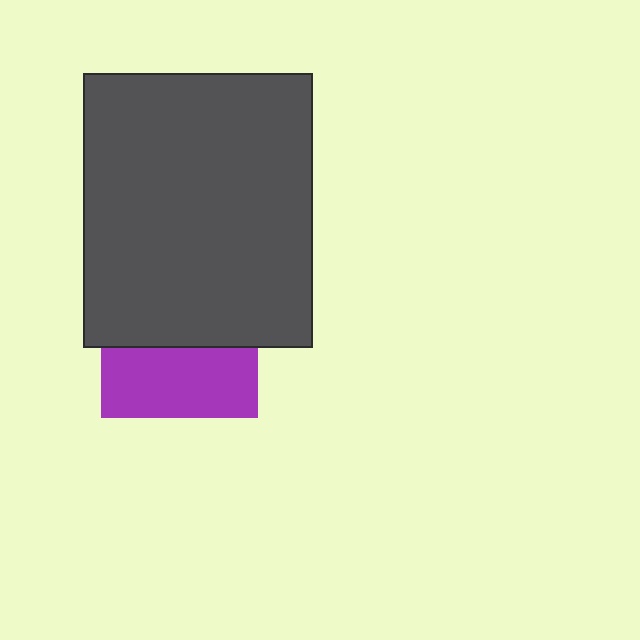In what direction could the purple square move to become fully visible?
The purple square could move down. That would shift it out from behind the dark gray rectangle entirely.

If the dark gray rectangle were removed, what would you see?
You would see the complete purple square.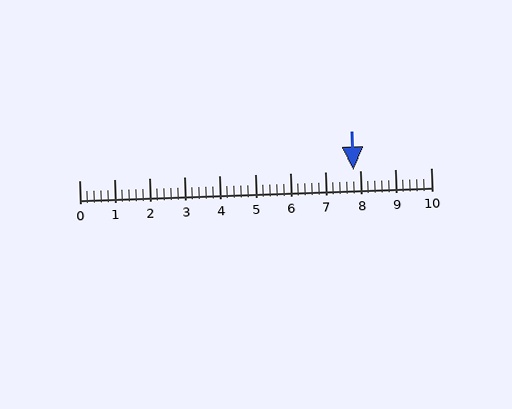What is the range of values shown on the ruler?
The ruler shows values from 0 to 10.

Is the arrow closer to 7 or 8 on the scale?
The arrow is closer to 8.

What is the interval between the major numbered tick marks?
The major tick marks are spaced 1 units apart.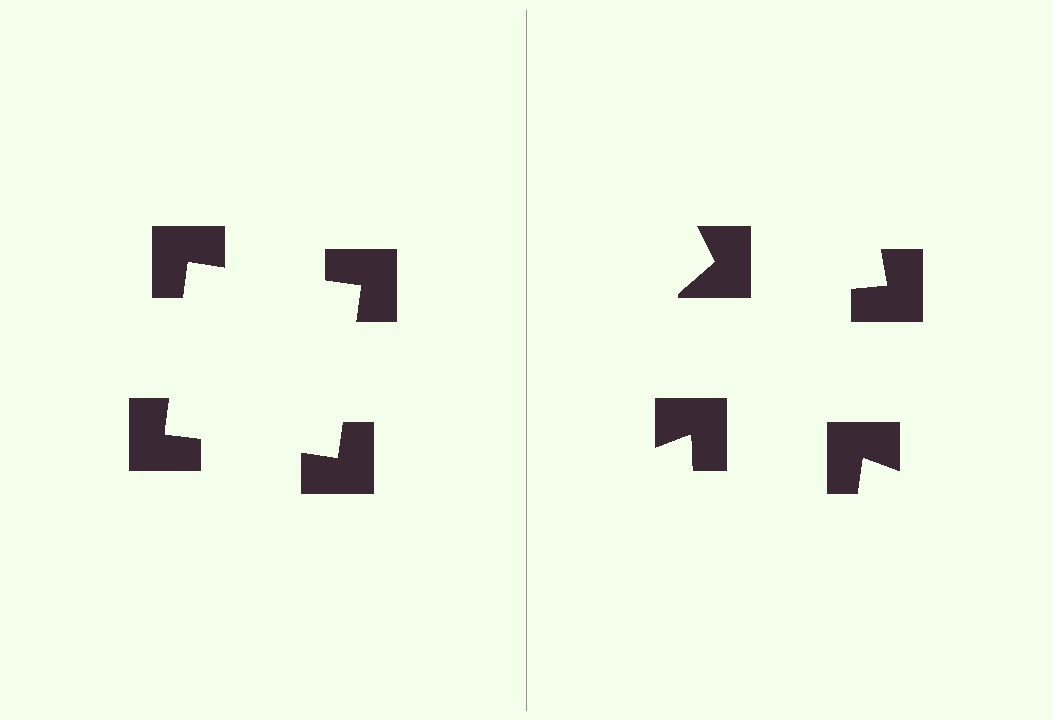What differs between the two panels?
The notched squares are positioned identically on both sides; only the wedge orientations differ. On the left they align to a square; on the right they are misaligned.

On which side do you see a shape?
An illusory square appears on the left side. On the right side the wedge cuts are rotated, so no coherent shape forms.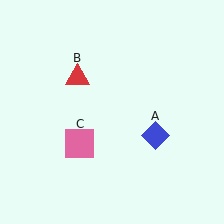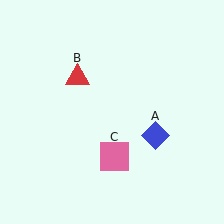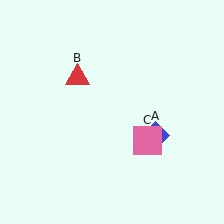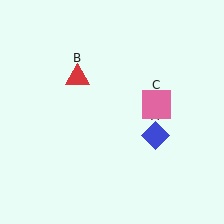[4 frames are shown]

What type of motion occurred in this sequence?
The pink square (object C) rotated counterclockwise around the center of the scene.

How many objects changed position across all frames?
1 object changed position: pink square (object C).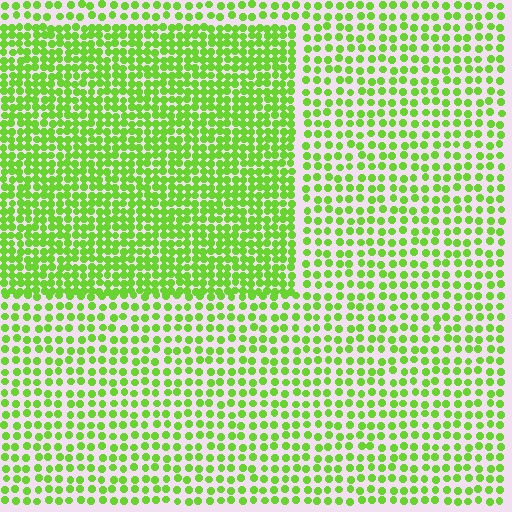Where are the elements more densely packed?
The elements are more densely packed inside the rectangle boundary.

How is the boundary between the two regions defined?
The boundary is defined by a change in element density (approximately 1.8x ratio). All elements are the same color, size, and shape.